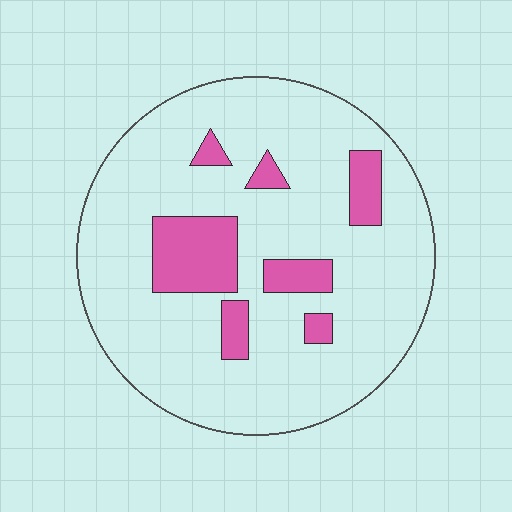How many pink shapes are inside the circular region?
7.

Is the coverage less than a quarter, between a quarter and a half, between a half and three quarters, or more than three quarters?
Less than a quarter.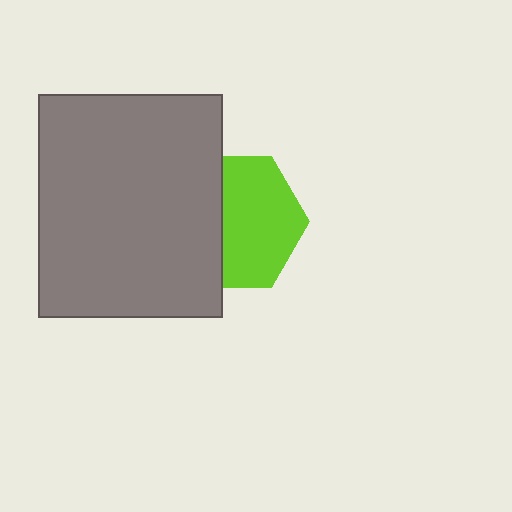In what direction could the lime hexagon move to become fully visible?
The lime hexagon could move right. That would shift it out from behind the gray rectangle entirely.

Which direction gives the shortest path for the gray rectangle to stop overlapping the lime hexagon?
Moving left gives the shortest separation.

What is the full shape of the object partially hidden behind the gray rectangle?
The partially hidden object is a lime hexagon.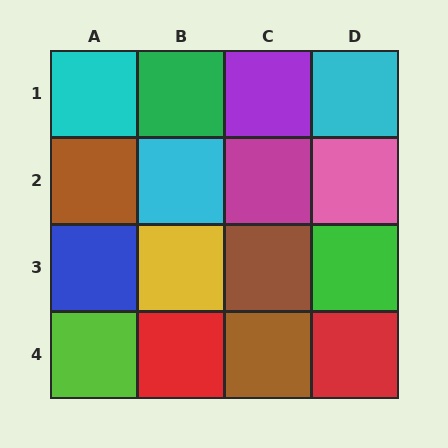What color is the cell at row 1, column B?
Green.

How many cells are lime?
1 cell is lime.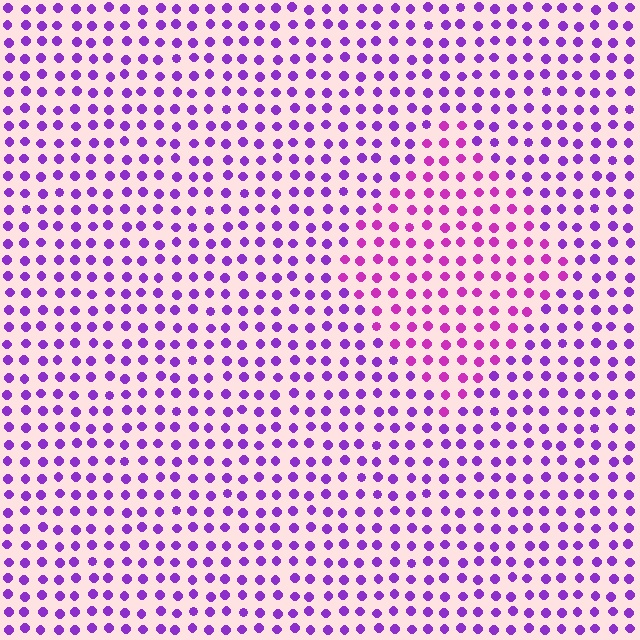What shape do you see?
I see a diamond.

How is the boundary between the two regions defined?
The boundary is defined purely by a slight shift in hue (about 30 degrees). Spacing, size, and orientation are identical on both sides.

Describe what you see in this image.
The image is filled with small purple elements in a uniform arrangement. A diamond-shaped region is visible where the elements are tinted to a slightly different hue, forming a subtle color boundary.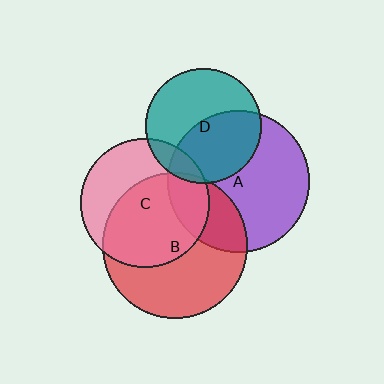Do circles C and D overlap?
Yes.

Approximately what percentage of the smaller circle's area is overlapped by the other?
Approximately 10%.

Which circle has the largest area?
Circle B (red).